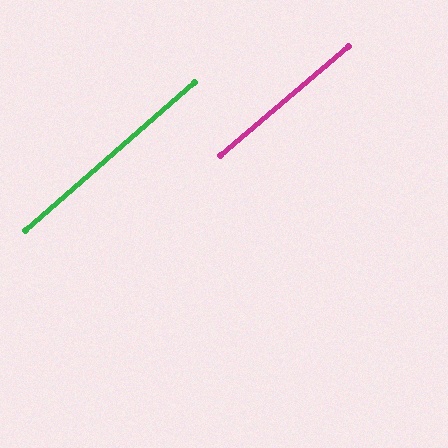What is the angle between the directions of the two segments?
Approximately 1 degree.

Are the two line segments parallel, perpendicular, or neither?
Parallel — their directions differ by only 0.7°.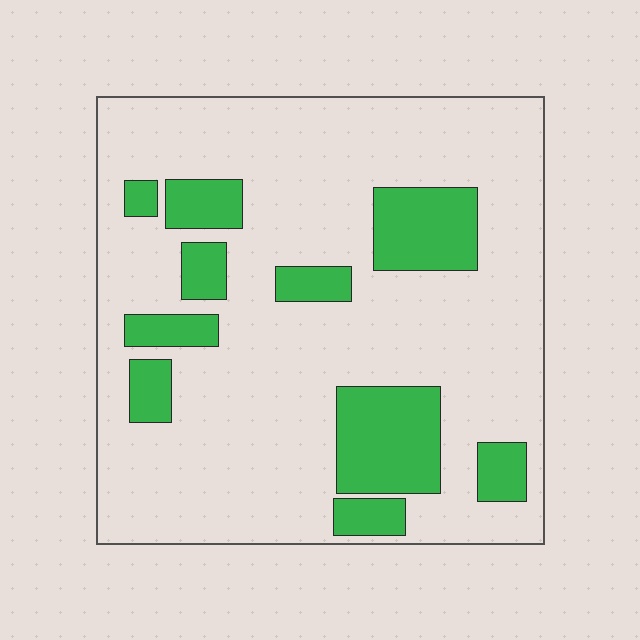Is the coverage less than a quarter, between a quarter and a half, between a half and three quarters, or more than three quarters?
Less than a quarter.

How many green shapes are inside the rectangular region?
10.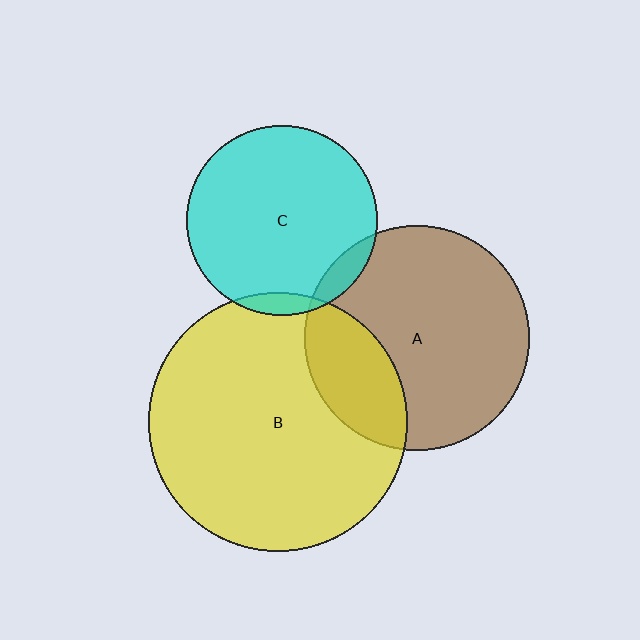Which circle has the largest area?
Circle B (yellow).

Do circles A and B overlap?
Yes.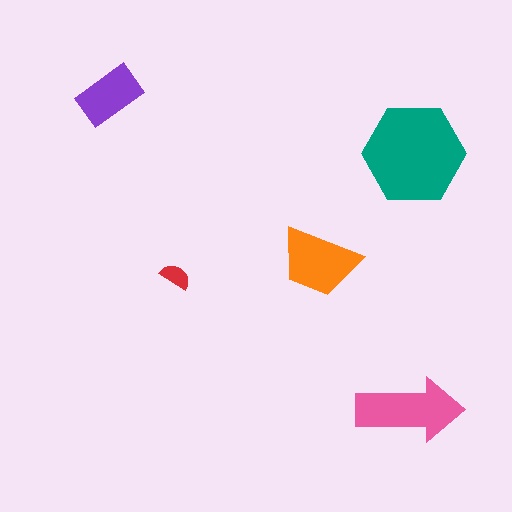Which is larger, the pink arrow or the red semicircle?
The pink arrow.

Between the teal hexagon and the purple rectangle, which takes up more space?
The teal hexagon.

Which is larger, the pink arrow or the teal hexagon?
The teal hexagon.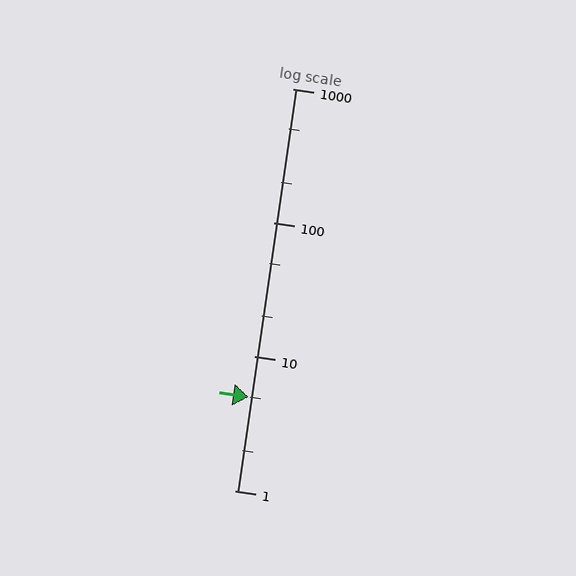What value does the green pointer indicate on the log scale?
The pointer indicates approximately 5.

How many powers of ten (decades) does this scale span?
The scale spans 3 decades, from 1 to 1000.